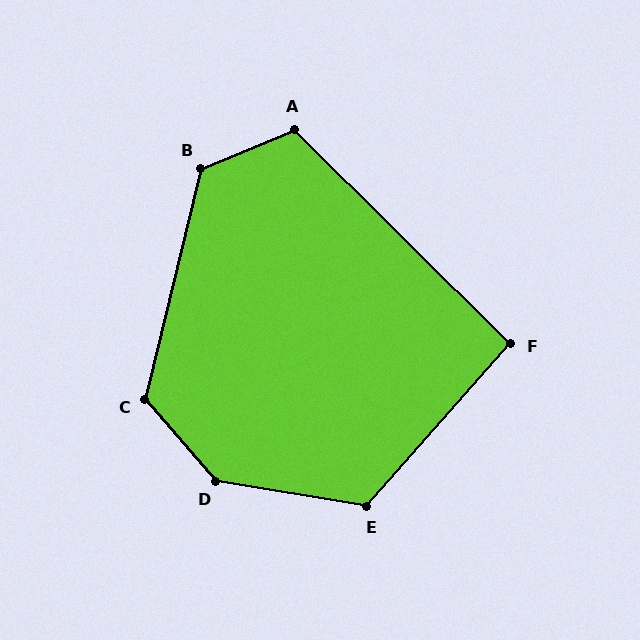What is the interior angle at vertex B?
Approximately 127 degrees (obtuse).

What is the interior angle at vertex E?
Approximately 122 degrees (obtuse).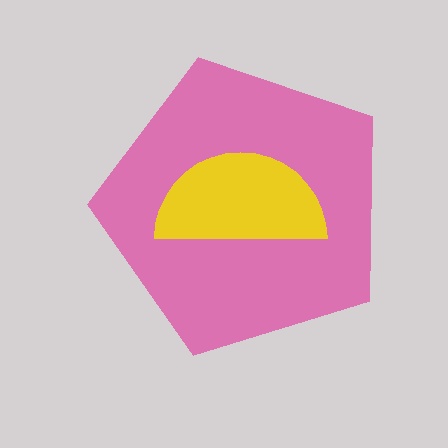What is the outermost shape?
The pink pentagon.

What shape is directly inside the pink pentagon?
The yellow semicircle.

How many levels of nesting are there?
2.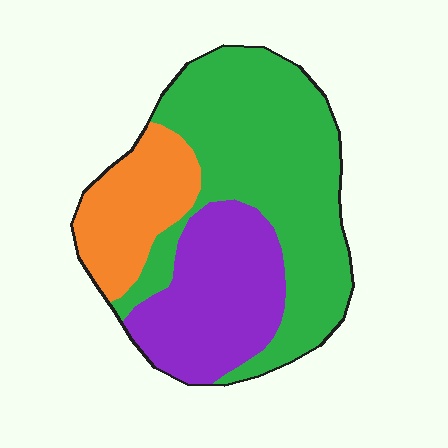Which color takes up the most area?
Green, at roughly 50%.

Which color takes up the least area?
Orange, at roughly 20%.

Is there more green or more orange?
Green.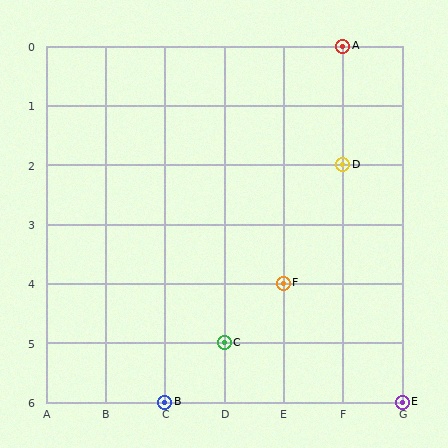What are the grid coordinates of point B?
Point B is at grid coordinates (C, 6).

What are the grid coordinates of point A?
Point A is at grid coordinates (F, 0).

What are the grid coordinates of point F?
Point F is at grid coordinates (E, 4).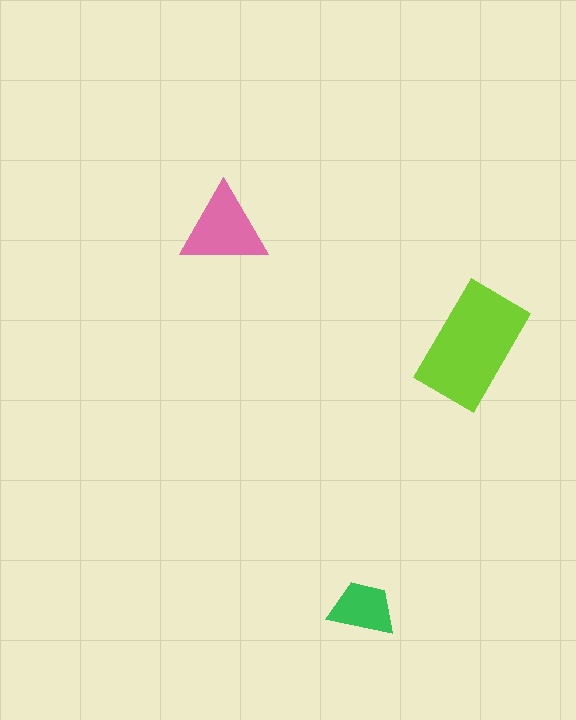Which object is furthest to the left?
The pink triangle is leftmost.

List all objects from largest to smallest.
The lime rectangle, the pink triangle, the green trapezoid.